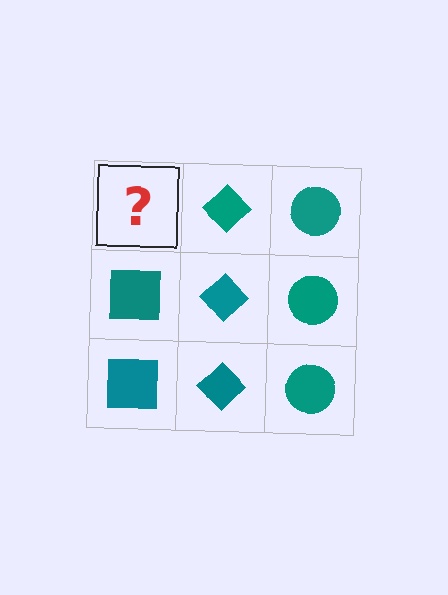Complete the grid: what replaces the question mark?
The question mark should be replaced with a teal square.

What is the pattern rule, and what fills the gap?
The rule is that each column has a consistent shape. The gap should be filled with a teal square.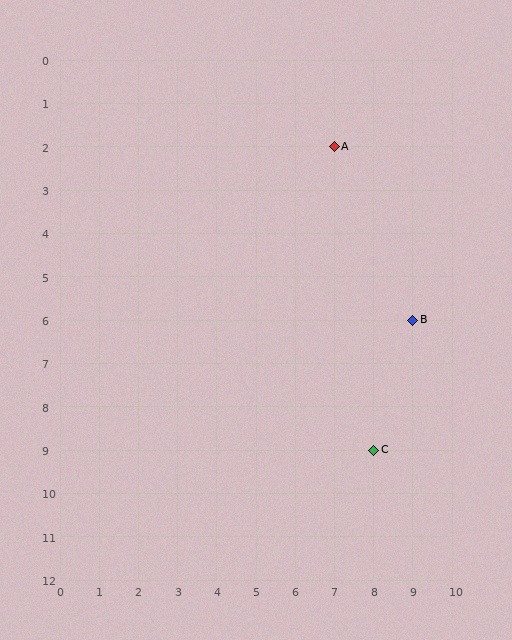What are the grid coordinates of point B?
Point B is at grid coordinates (9, 6).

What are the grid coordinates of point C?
Point C is at grid coordinates (8, 9).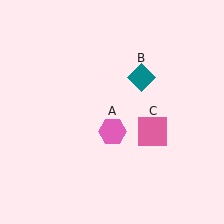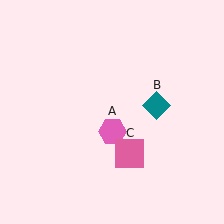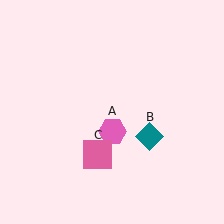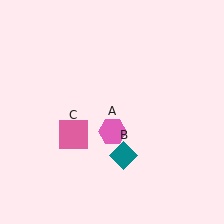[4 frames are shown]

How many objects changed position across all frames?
2 objects changed position: teal diamond (object B), pink square (object C).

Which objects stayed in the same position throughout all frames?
Pink hexagon (object A) remained stationary.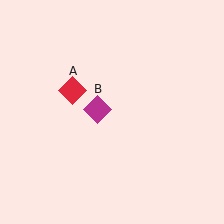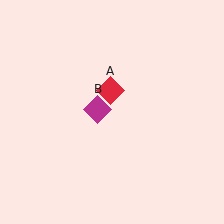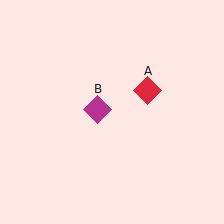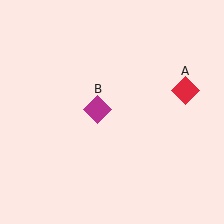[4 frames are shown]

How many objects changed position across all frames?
1 object changed position: red diamond (object A).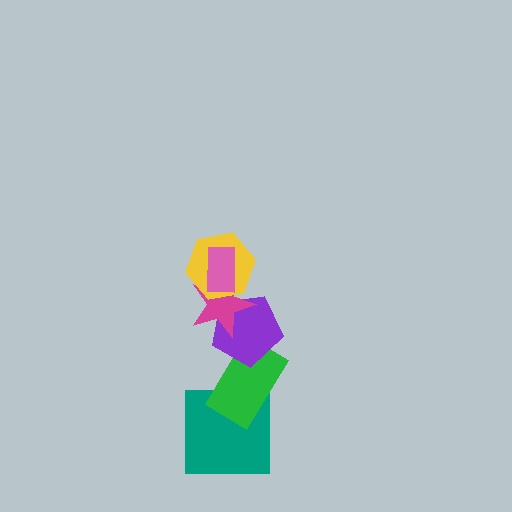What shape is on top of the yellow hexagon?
The pink rectangle is on top of the yellow hexagon.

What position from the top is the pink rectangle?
The pink rectangle is 1st from the top.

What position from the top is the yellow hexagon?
The yellow hexagon is 2nd from the top.